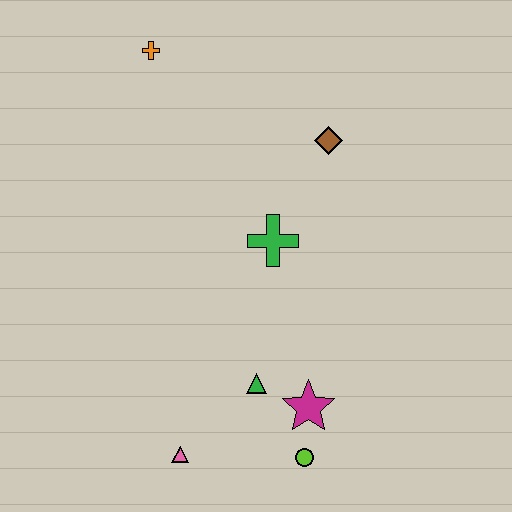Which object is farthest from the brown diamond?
The pink triangle is farthest from the brown diamond.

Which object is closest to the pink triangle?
The green triangle is closest to the pink triangle.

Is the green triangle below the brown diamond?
Yes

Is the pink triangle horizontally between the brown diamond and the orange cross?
Yes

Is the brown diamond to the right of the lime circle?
Yes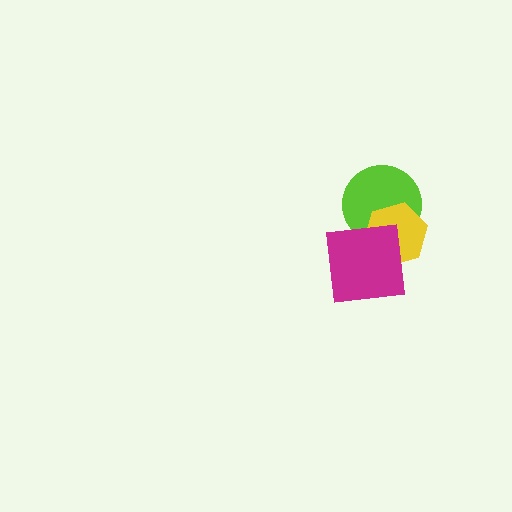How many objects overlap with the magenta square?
2 objects overlap with the magenta square.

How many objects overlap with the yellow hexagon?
2 objects overlap with the yellow hexagon.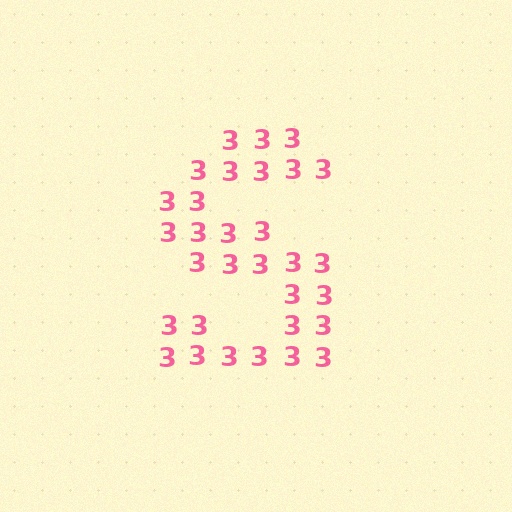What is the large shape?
The large shape is the letter S.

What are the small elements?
The small elements are digit 3's.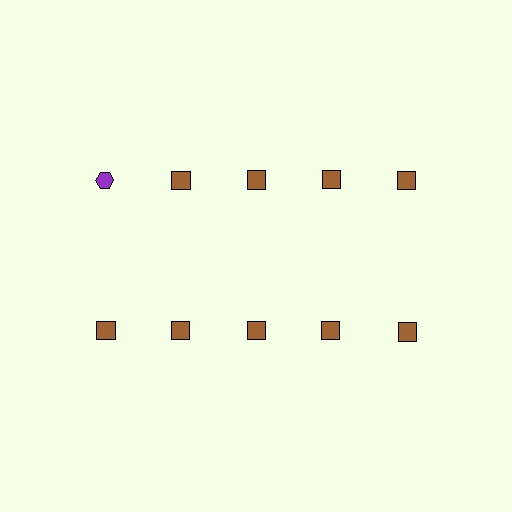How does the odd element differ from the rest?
It differs in both color (purple instead of brown) and shape (hexagon instead of square).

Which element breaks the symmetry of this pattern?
The purple hexagon in the top row, leftmost column breaks the symmetry. All other shapes are brown squares.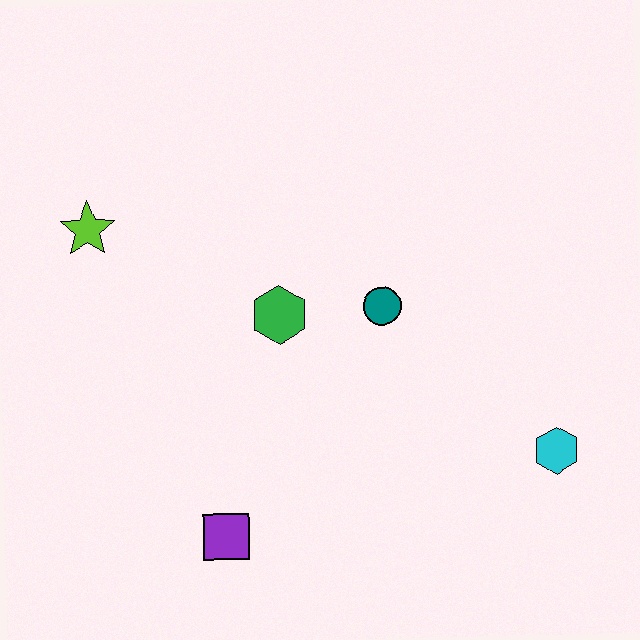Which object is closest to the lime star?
The green hexagon is closest to the lime star.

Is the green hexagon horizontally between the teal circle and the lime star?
Yes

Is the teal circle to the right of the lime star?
Yes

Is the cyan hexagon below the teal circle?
Yes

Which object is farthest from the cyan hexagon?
The lime star is farthest from the cyan hexagon.